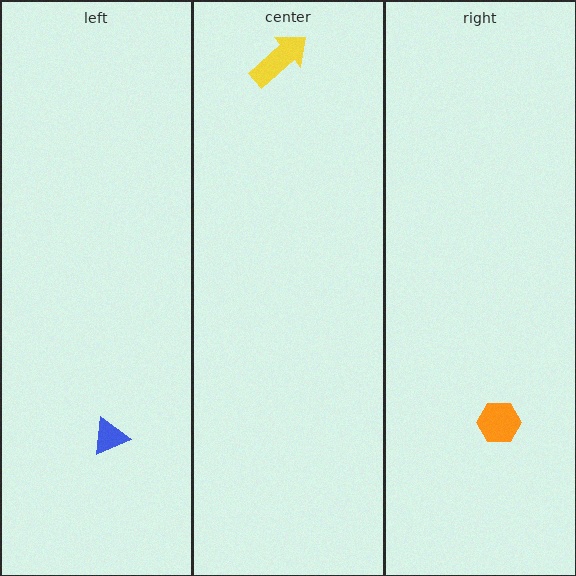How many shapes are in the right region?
1.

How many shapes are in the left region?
1.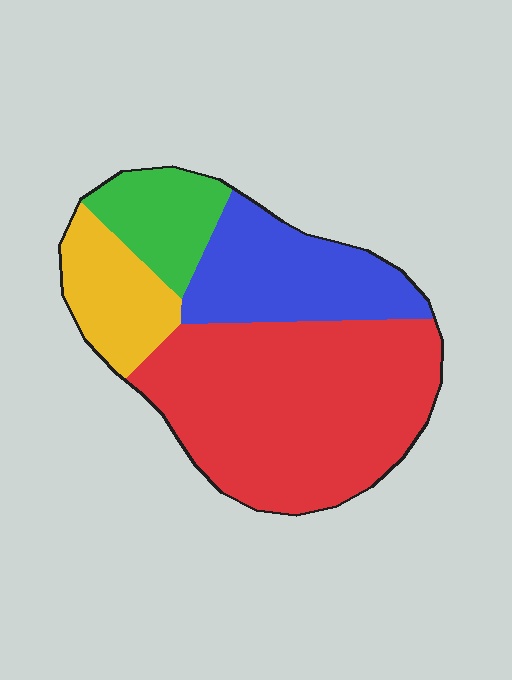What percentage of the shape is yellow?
Yellow covers around 15% of the shape.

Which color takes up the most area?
Red, at roughly 50%.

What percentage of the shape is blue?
Blue covers 22% of the shape.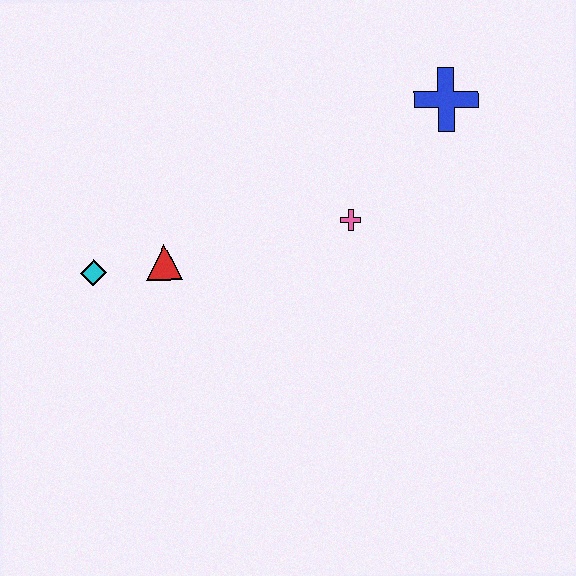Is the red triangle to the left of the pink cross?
Yes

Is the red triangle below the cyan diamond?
No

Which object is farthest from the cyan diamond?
The blue cross is farthest from the cyan diamond.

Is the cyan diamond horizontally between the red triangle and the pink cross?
No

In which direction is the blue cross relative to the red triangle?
The blue cross is to the right of the red triangle.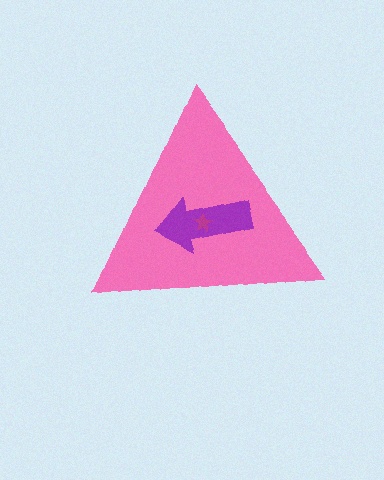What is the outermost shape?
The pink triangle.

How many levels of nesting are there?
3.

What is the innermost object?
The magenta star.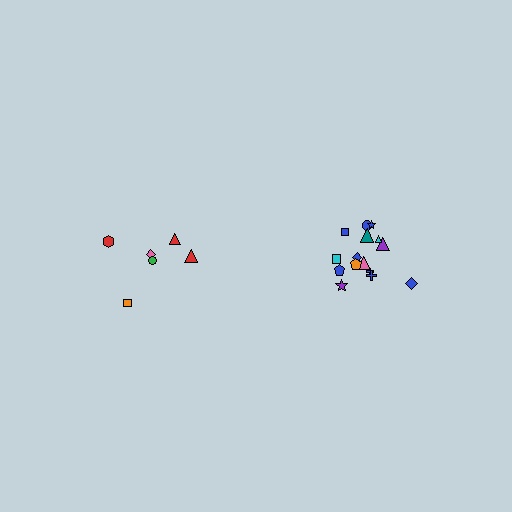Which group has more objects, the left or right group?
The right group.